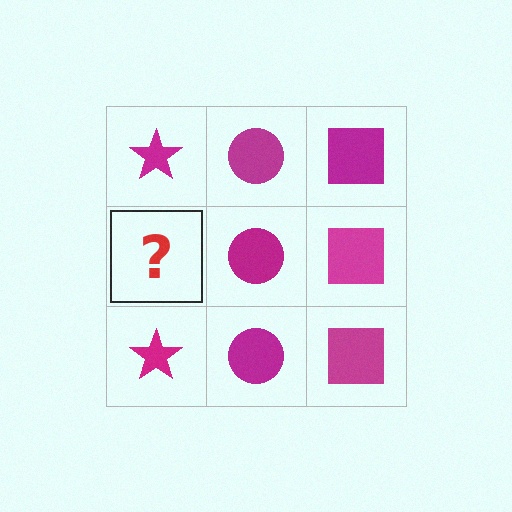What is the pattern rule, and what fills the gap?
The rule is that each column has a consistent shape. The gap should be filled with a magenta star.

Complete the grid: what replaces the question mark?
The question mark should be replaced with a magenta star.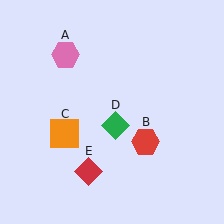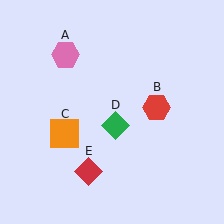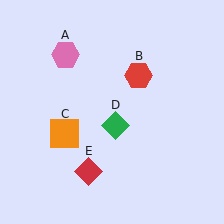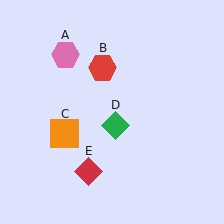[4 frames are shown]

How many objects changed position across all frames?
1 object changed position: red hexagon (object B).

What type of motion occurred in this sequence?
The red hexagon (object B) rotated counterclockwise around the center of the scene.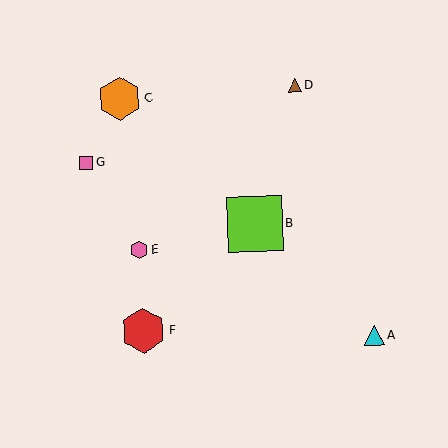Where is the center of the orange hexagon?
The center of the orange hexagon is at (120, 98).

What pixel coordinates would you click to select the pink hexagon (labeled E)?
Click at (139, 250) to select the pink hexagon E.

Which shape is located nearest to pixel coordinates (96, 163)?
The pink square (labeled G) at (86, 163) is nearest to that location.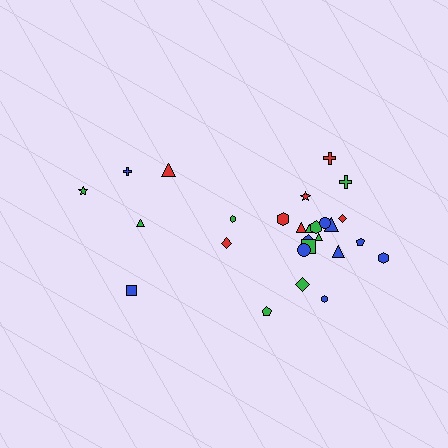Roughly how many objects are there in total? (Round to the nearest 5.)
Roughly 25 objects in total.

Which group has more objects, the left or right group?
The right group.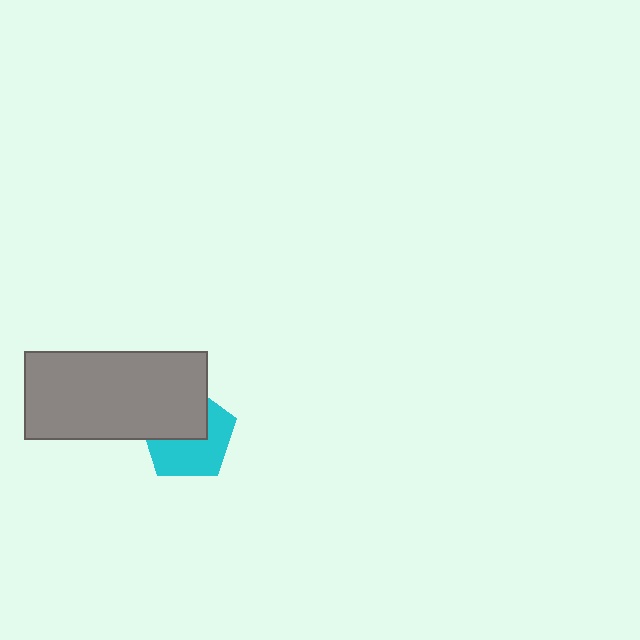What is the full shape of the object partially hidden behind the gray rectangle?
The partially hidden object is a cyan pentagon.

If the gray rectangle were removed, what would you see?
You would see the complete cyan pentagon.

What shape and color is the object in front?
The object in front is a gray rectangle.